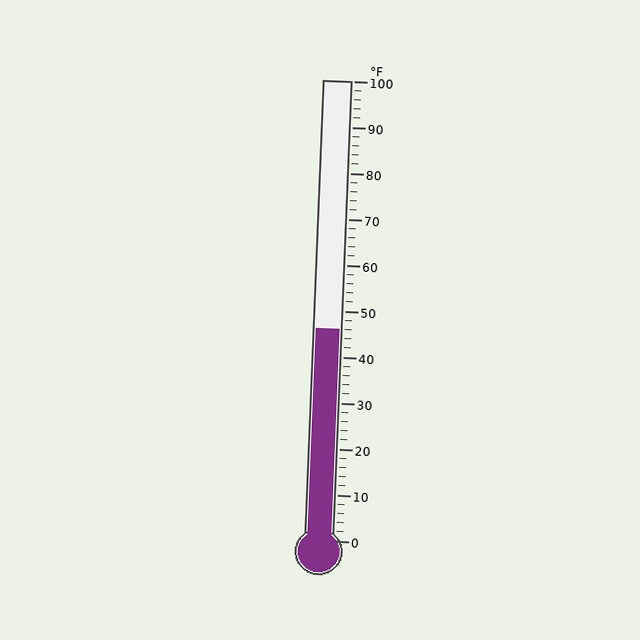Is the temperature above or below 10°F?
The temperature is above 10°F.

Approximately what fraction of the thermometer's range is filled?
The thermometer is filled to approximately 45% of its range.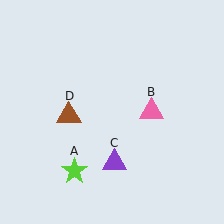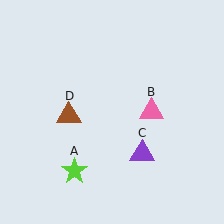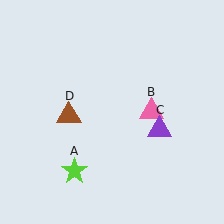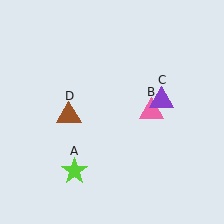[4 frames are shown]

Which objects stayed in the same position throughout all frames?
Lime star (object A) and pink triangle (object B) and brown triangle (object D) remained stationary.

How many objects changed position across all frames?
1 object changed position: purple triangle (object C).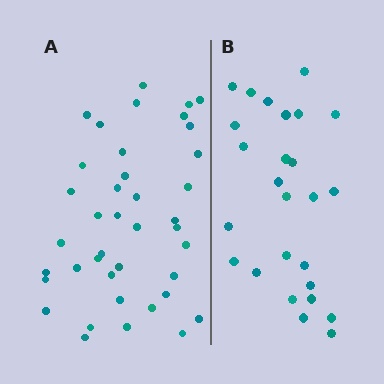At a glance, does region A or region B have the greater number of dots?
Region A (the left region) has more dots.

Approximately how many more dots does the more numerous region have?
Region A has approximately 15 more dots than region B.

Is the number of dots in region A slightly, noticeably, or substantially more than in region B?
Region A has substantially more. The ratio is roughly 1.5 to 1.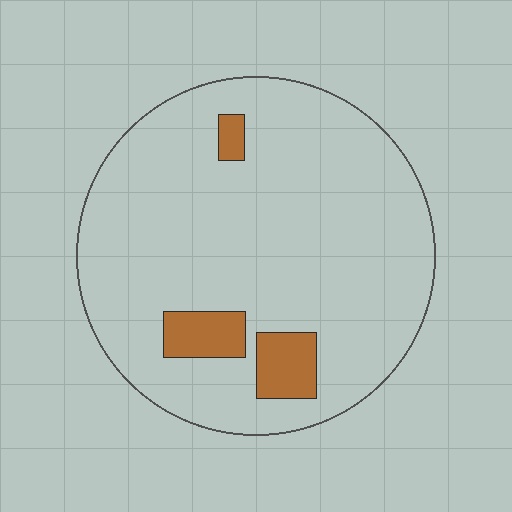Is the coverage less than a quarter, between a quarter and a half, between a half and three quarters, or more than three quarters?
Less than a quarter.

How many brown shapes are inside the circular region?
3.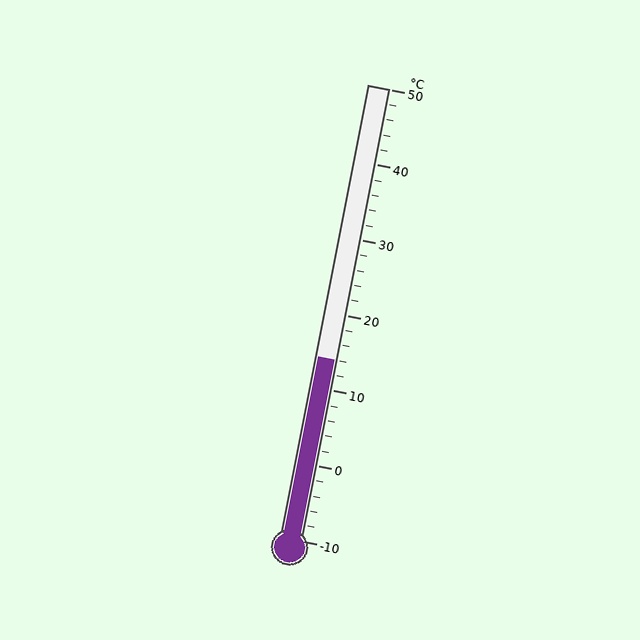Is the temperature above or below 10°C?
The temperature is above 10°C.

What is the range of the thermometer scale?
The thermometer scale ranges from -10°C to 50°C.